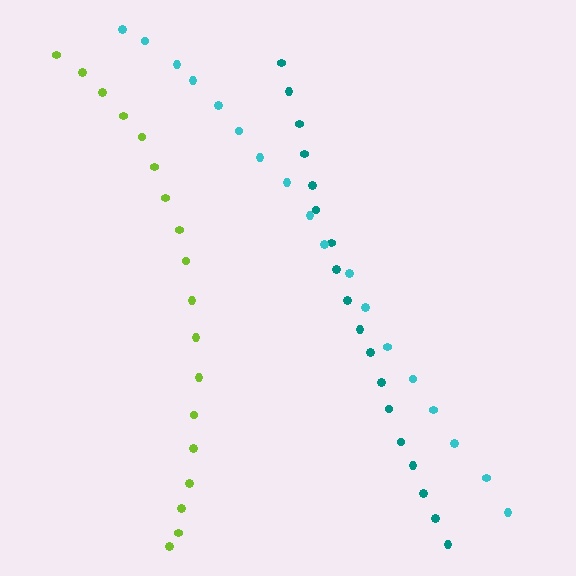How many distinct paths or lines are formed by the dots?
There are 3 distinct paths.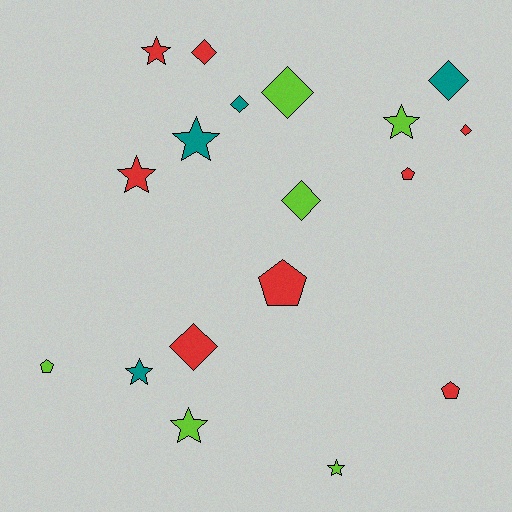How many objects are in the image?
There are 18 objects.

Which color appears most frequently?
Red, with 8 objects.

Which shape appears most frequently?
Star, with 7 objects.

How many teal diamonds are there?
There are 2 teal diamonds.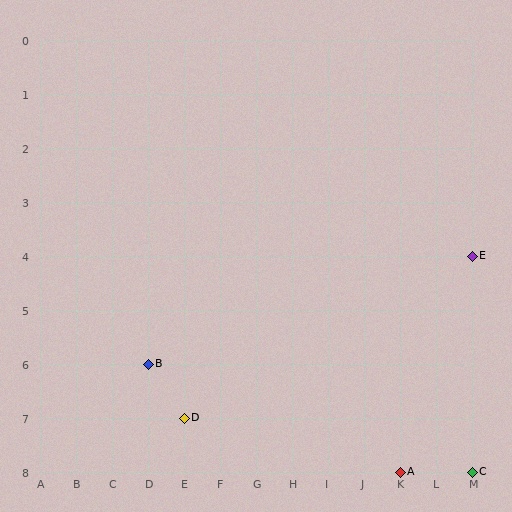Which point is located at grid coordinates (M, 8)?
Point C is at (M, 8).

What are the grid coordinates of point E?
Point E is at grid coordinates (M, 4).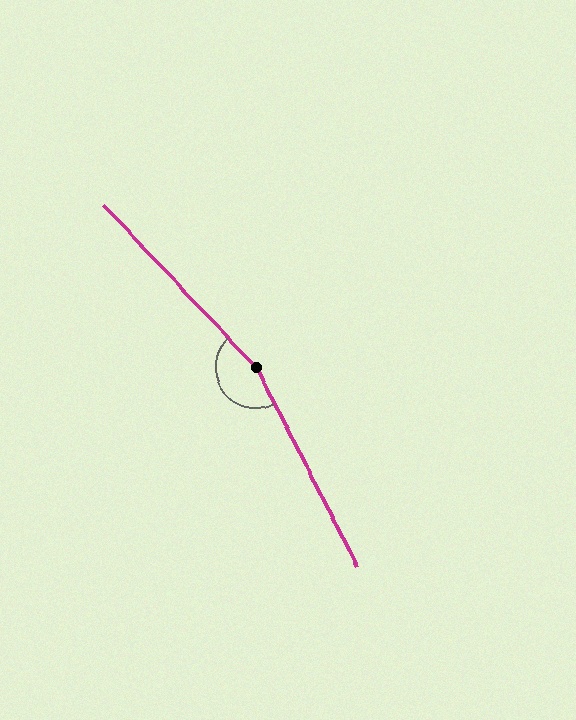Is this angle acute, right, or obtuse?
It is obtuse.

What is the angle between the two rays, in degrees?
Approximately 164 degrees.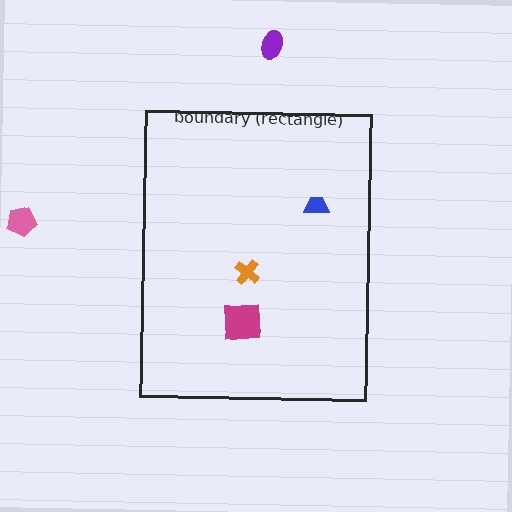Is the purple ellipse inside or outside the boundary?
Outside.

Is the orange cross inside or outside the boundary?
Inside.